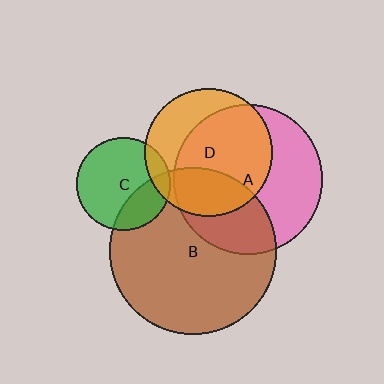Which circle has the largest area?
Circle B (brown).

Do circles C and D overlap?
Yes.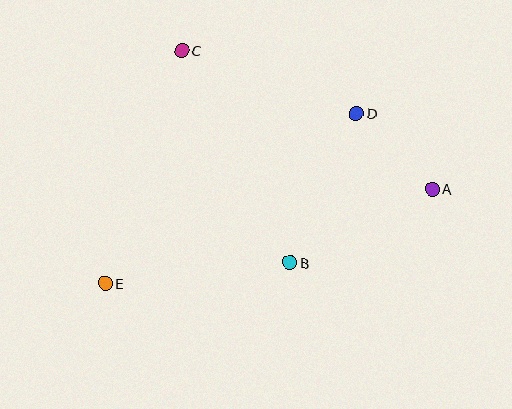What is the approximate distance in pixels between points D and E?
The distance between D and E is approximately 304 pixels.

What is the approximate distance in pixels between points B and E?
The distance between B and E is approximately 186 pixels.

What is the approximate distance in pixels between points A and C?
The distance between A and C is approximately 286 pixels.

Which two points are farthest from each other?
Points A and E are farthest from each other.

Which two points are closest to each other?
Points A and D are closest to each other.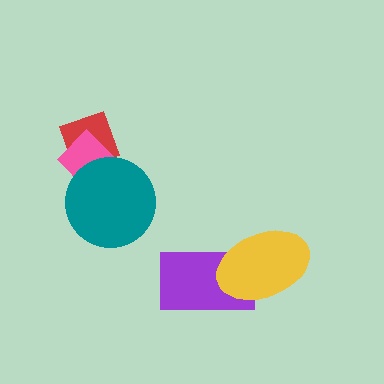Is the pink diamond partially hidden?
Yes, it is partially covered by another shape.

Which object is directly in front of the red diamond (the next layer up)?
The pink diamond is directly in front of the red diamond.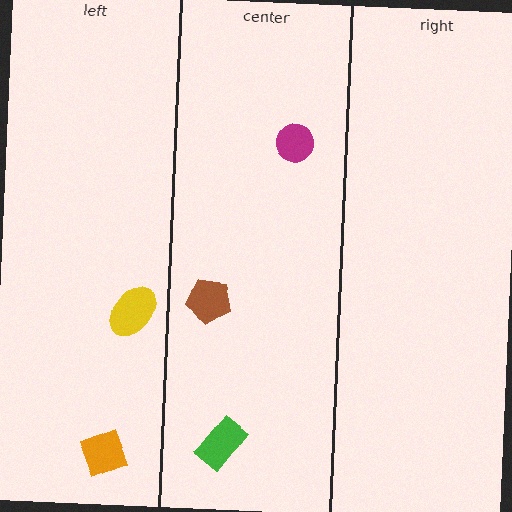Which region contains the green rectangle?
The center region.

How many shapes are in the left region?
2.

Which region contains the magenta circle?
The center region.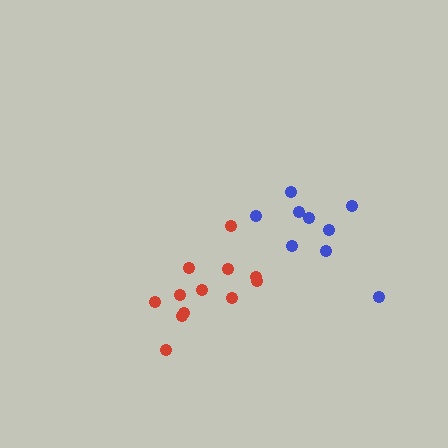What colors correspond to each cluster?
The clusters are colored: red, blue.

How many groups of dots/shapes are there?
There are 2 groups.